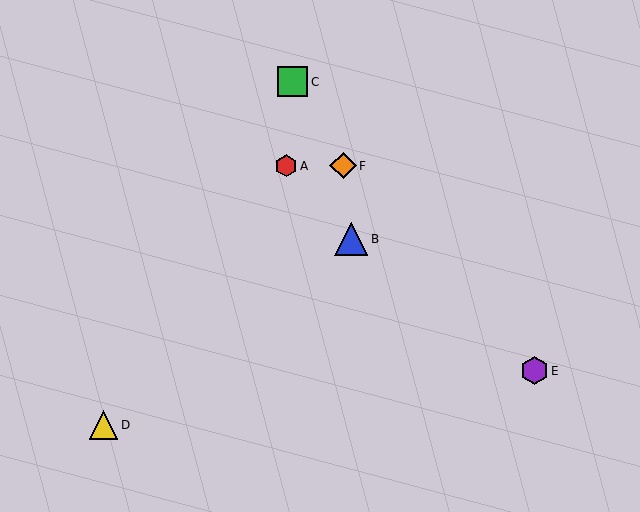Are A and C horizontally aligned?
No, A is at y≈166 and C is at y≈82.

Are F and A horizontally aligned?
Yes, both are at y≈166.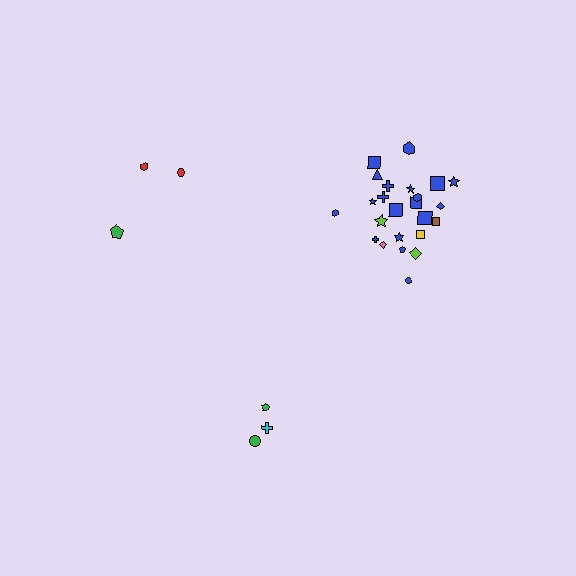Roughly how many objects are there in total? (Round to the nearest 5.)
Roughly 30 objects in total.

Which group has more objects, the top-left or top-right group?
The top-right group.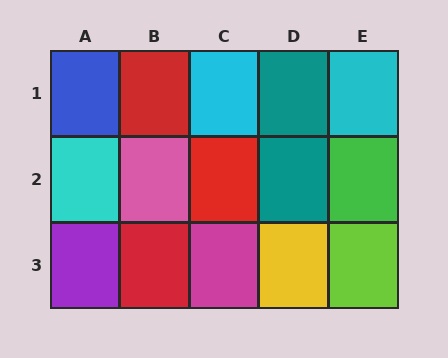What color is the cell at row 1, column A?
Blue.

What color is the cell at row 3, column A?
Purple.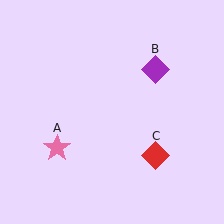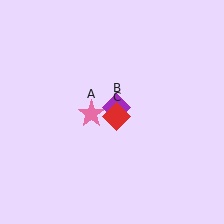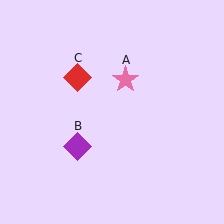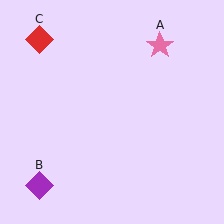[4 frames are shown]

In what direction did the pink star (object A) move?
The pink star (object A) moved up and to the right.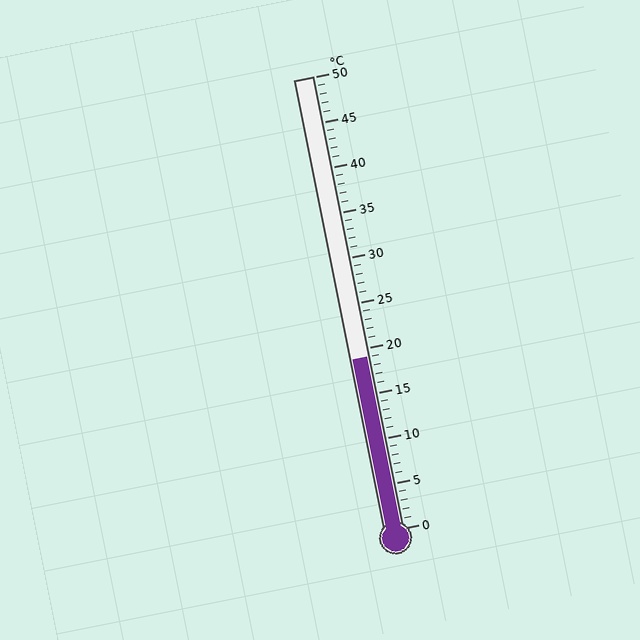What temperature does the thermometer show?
The thermometer shows approximately 19°C.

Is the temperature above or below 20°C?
The temperature is below 20°C.